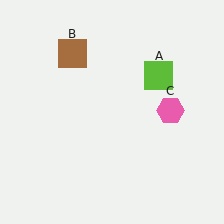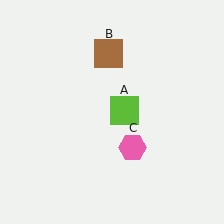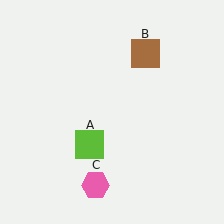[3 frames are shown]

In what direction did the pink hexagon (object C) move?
The pink hexagon (object C) moved down and to the left.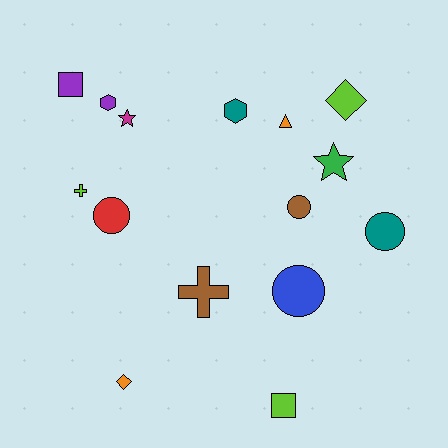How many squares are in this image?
There are 2 squares.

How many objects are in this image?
There are 15 objects.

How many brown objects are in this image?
There are 2 brown objects.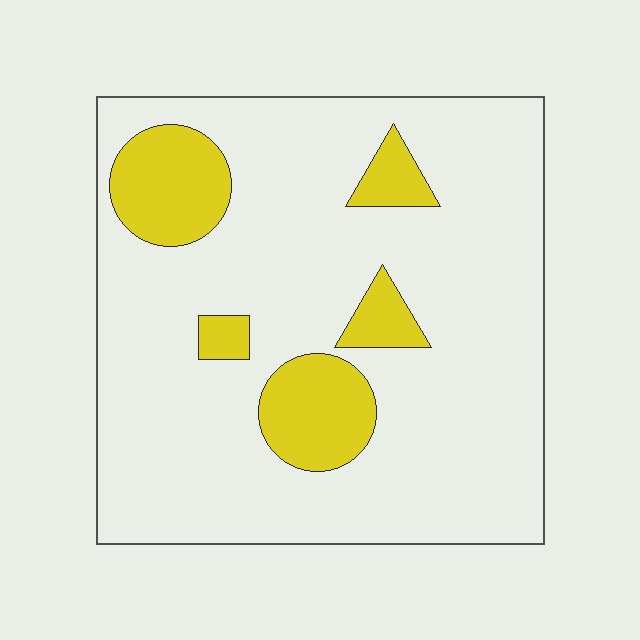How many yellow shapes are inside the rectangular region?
5.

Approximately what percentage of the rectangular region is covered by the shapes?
Approximately 15%.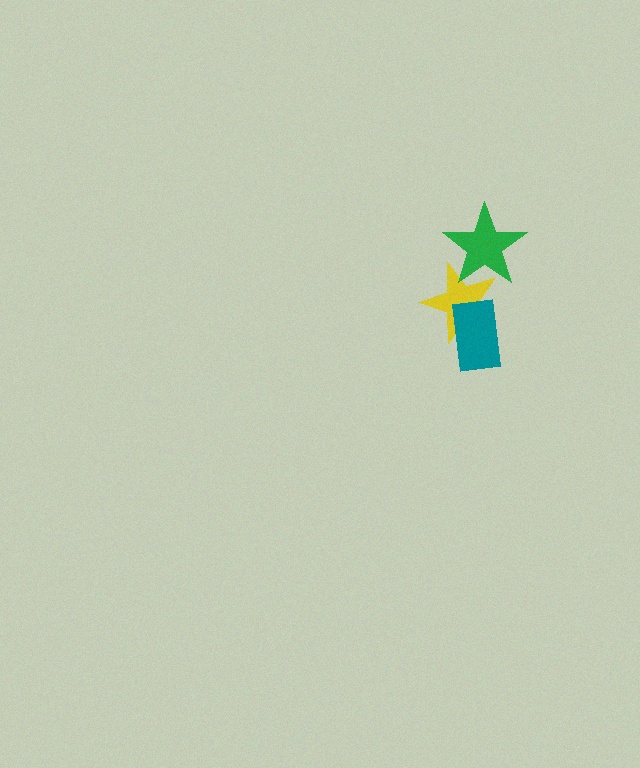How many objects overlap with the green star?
1 object overlaps with the green star.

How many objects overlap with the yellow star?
2 objects overlap with the yellow star.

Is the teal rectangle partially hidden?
No, no other shape covers it.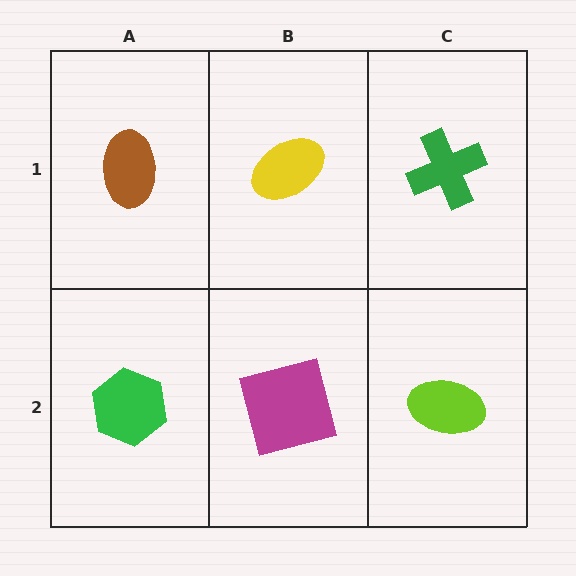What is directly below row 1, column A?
A green hexagon.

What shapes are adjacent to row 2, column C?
A green cross (row 1, column C), a magenta square (row 2, column B).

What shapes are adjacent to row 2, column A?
A brown ellipse (row 1, column A), a magenta square (row 2, column B).